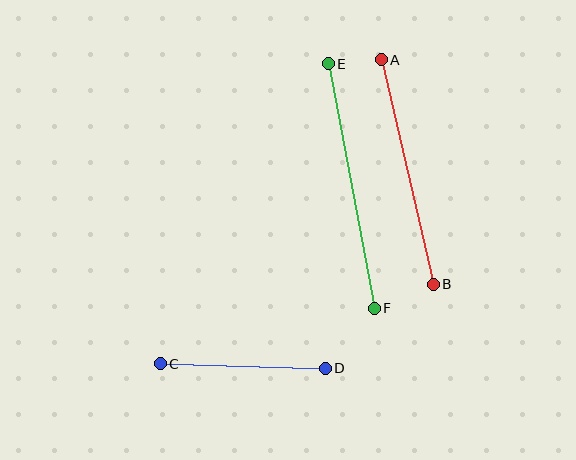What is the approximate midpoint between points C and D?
The midpoint is at approximately (243, 366) pixels.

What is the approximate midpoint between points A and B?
The midpoint is at approximately (407, 172) pixels.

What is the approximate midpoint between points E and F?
The midpoint is at approximately (351, 186) pixels.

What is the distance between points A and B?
The distance is approximately 230 pixels.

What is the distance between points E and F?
The distance is approximately 249 pixels.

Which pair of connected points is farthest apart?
Points E and F are farthest apart.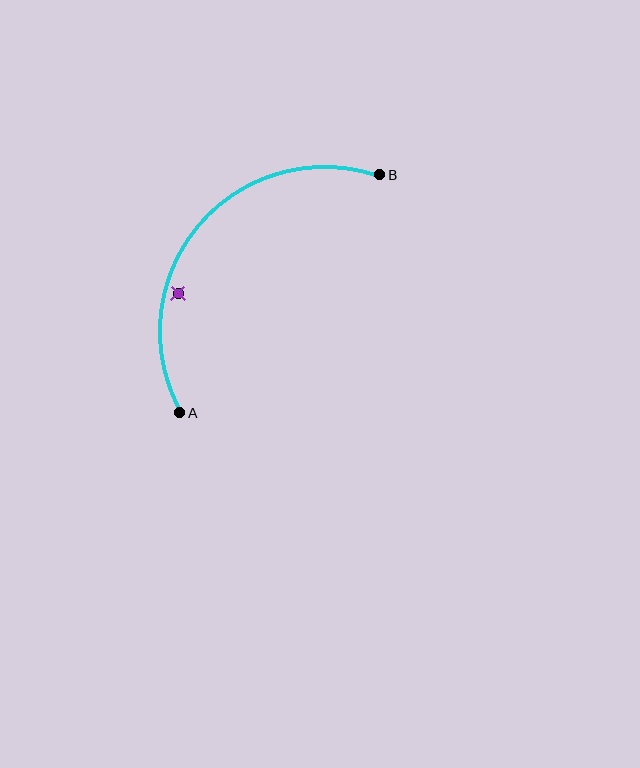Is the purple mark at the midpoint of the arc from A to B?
No — the purple mark does not lie on the arc at all. It sits slightly inside the curve.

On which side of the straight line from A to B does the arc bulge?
The arc bulges above and to the left of the straight line connecting A and B.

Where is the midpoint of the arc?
The arc midpoint is the point on the curve farthest from the straight line joining A and B. It sits above and to the left of that line.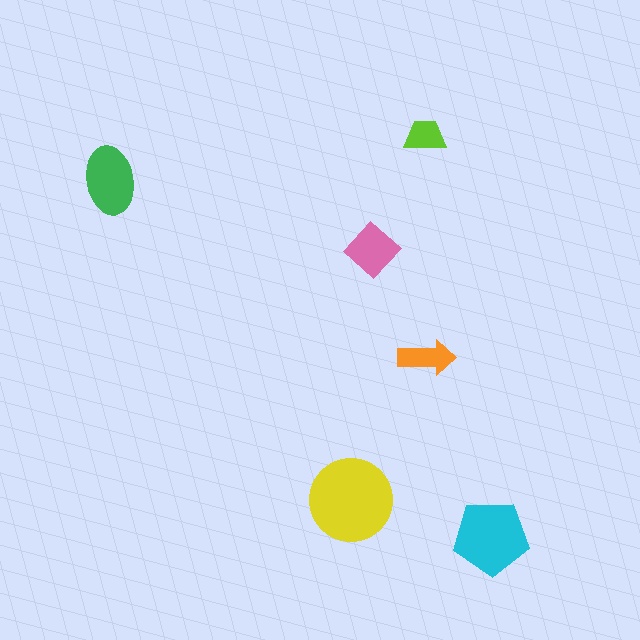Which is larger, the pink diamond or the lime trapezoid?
The pink diamond.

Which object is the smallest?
The lime trapezoid.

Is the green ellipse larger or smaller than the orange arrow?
Larger.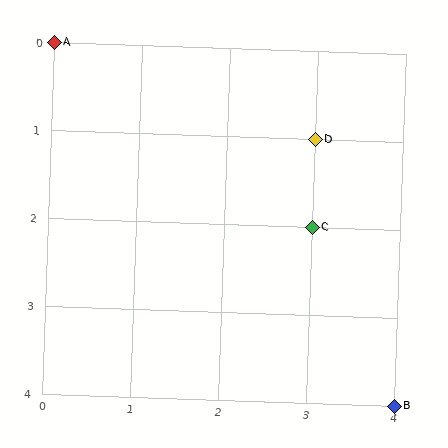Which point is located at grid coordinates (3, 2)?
Point C is at (3, 2).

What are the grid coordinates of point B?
Point B is at grid coordinates (4, 4).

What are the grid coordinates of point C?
Point C is at grid coordinates (3, 2).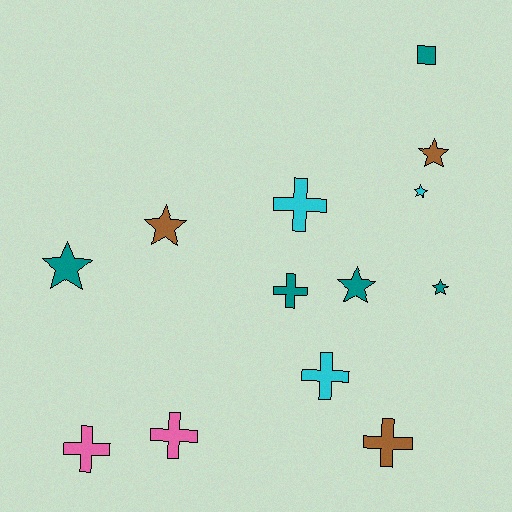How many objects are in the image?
There are 13 objects.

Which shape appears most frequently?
Cross, with 6 objects.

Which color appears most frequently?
Teal, with 5 objects.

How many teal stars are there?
There are 3 teal stars.